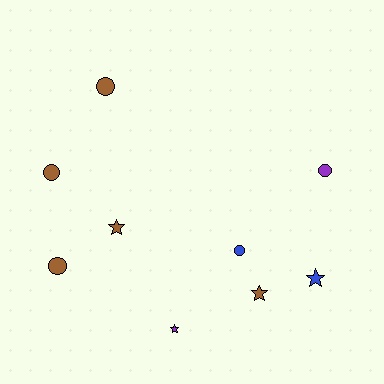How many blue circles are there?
There is 1 blue circle.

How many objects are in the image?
There are 9 objects.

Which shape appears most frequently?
Circle, with 5 objects.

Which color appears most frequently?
Brown, with 5 objects.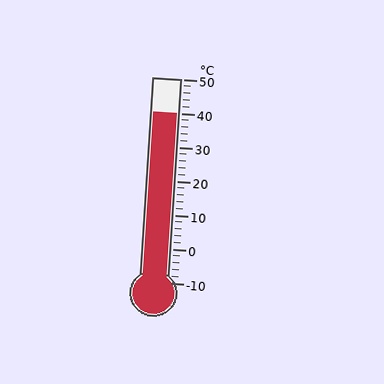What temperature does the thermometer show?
The thermometer shows approximately 40°C.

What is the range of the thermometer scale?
The thermometer scale ranges from -10°C to 50°C.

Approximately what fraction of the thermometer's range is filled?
The thermometer is filled to approximately 85% of its range.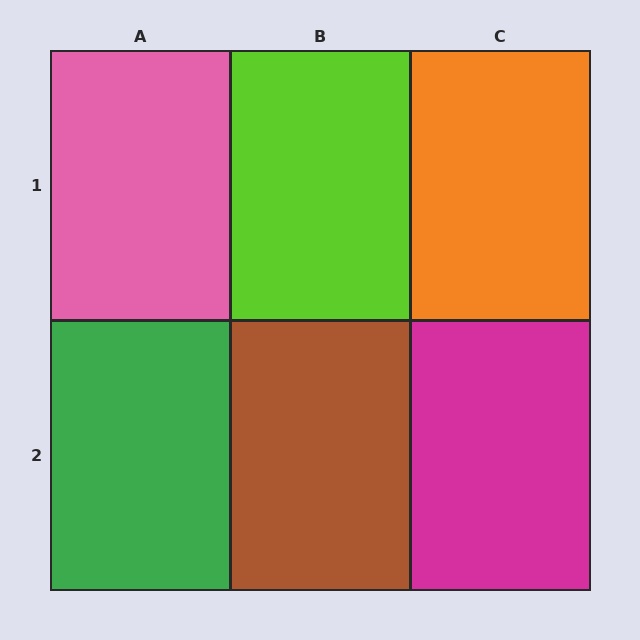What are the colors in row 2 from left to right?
Green, brown, magenta.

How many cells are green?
1 cell is green.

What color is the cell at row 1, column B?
Lime.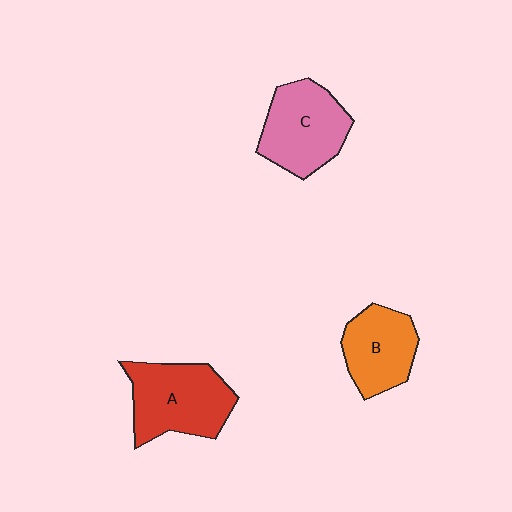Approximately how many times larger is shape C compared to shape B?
Approximately 1.2 times.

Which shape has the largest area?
Shape A (red).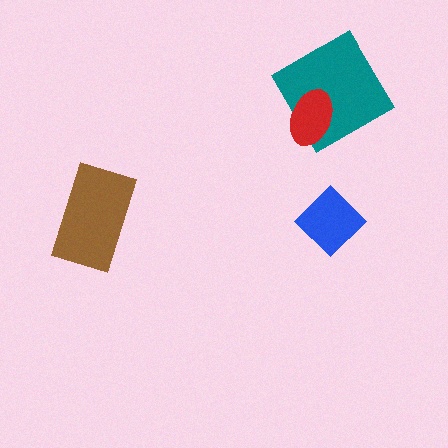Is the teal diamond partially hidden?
Yes, it is partially covered by another shape.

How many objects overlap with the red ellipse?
1 object overlaps with the red ellipse.